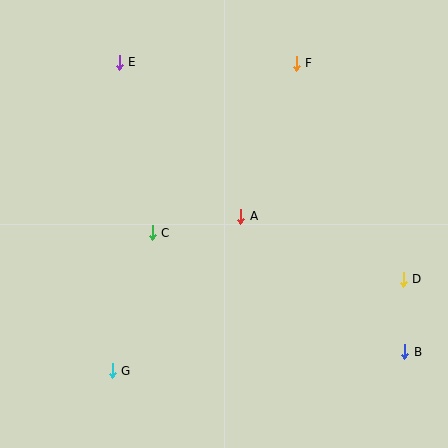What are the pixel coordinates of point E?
Point E is at (119, 62).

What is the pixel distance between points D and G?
The distance between D and G is 305 pixels.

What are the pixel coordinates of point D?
Point D is at (403, 279).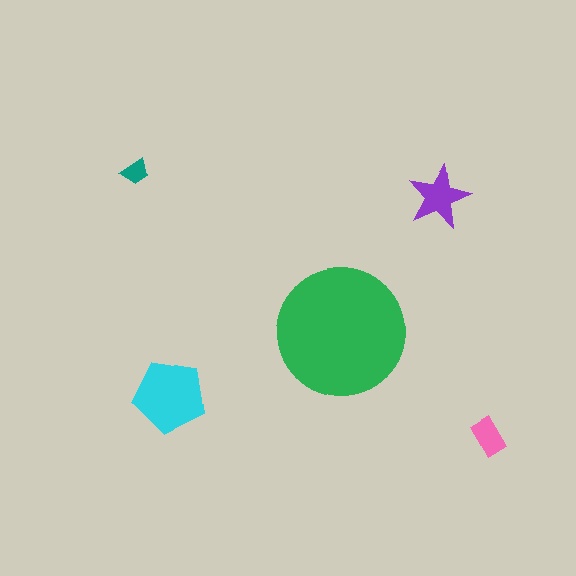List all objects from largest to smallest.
The green circle, the cyan pentagon, the purple star, the pink rectangle, the teal trapezoid.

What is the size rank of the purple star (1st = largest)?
3rd.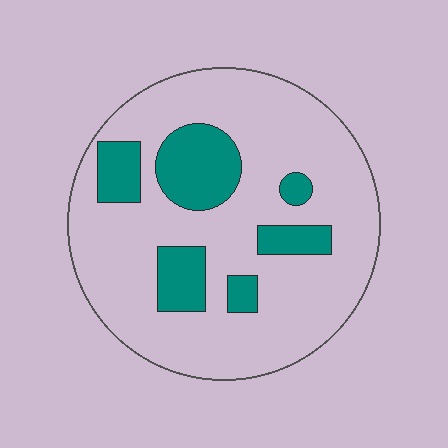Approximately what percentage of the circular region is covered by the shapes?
Approximately 20%.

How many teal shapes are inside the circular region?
6.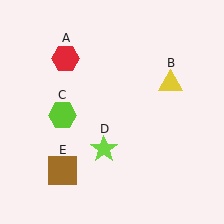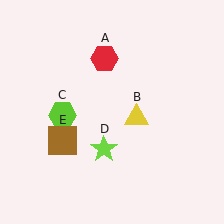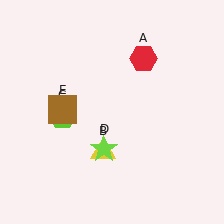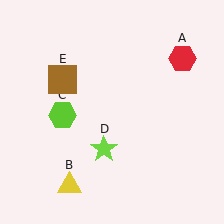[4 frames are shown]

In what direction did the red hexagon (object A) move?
The red hexagon (object A) moved right.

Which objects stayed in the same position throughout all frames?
Lime hexagon (object C) and lime star (object D) remained stationary.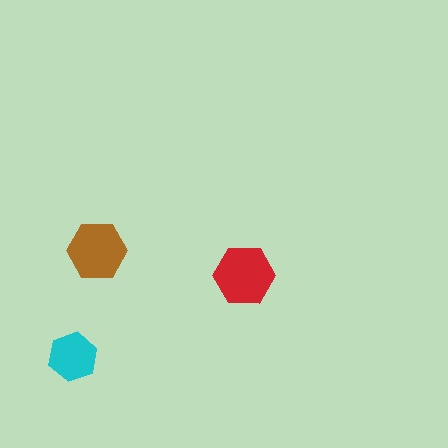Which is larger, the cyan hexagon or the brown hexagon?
The brown one.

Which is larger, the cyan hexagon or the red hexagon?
The red one.